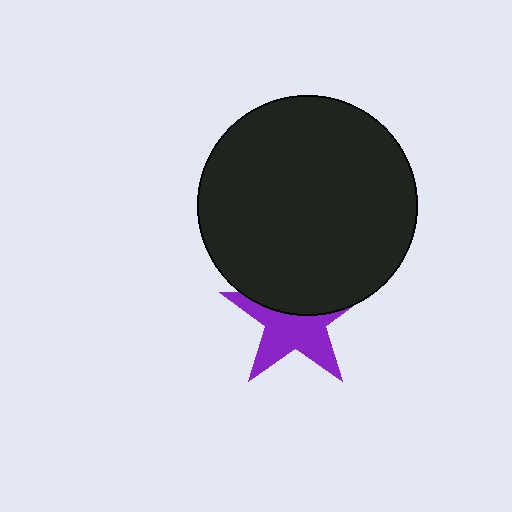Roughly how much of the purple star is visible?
About half of it is visible (roughly 56%).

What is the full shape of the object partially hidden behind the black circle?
The partially hidden object is a purple star.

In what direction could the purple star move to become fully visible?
The purple star could move down. That would shift it out from behind the black circle entirely.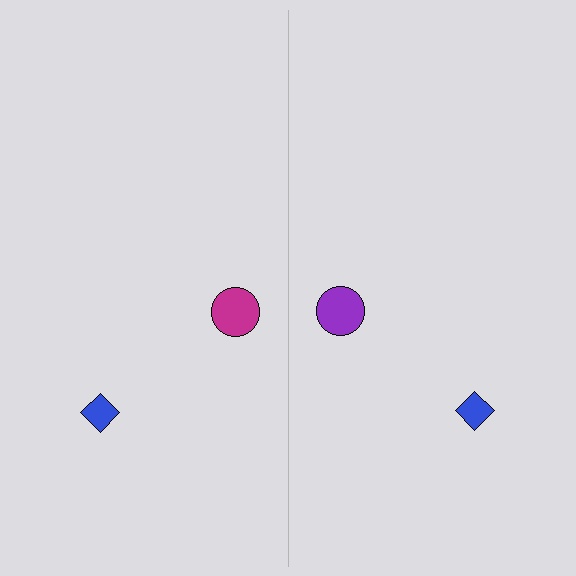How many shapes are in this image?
There are 4 shapes in this image.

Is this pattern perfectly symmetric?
No, the pattern is not perfectly symmetric. The purple circle on the right side breaks the symmetry — its mirror counterpart is magenta.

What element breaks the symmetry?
The purple circle on the right side breaks the symmetry — its mirror counterpart is magenta.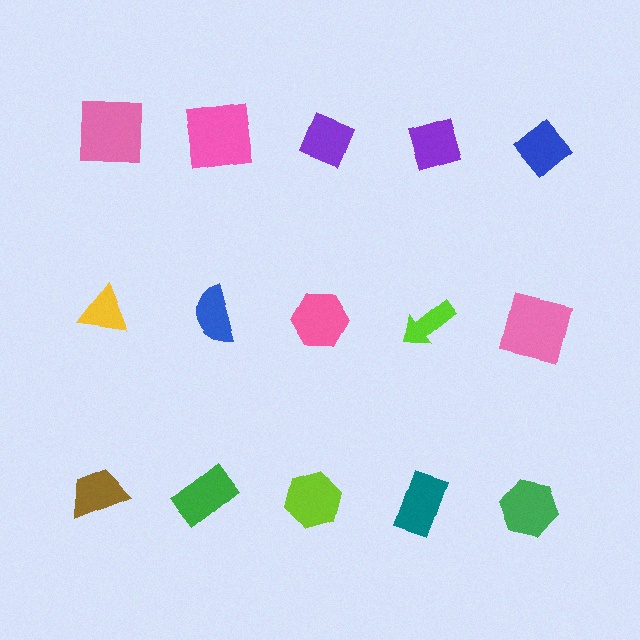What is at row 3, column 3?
A lime hexagon.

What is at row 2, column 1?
A yellow triangle.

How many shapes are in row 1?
5 shapes.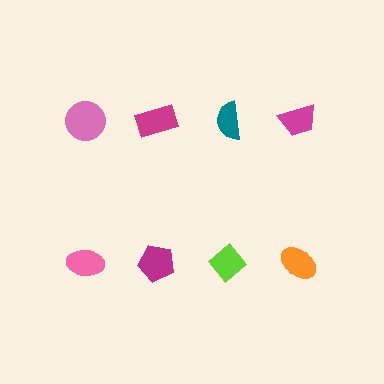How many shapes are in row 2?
4 shapes.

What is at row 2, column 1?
A pink ellipse.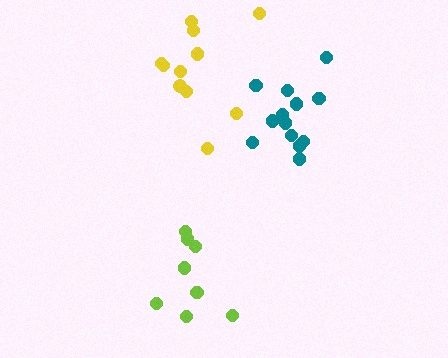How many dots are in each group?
Group 1: 11 dots, Group 2: 13 dots, Group 3: 8 dots (32 total).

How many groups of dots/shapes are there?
There are 3 groups.